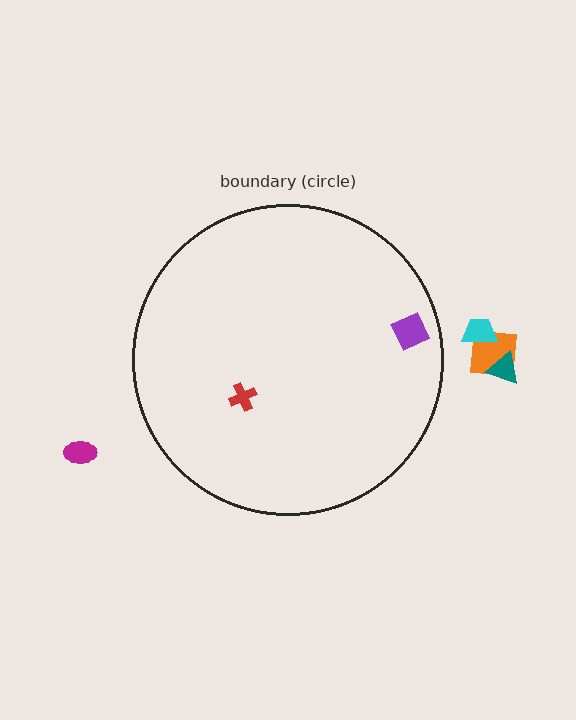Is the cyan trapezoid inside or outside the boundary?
Outside.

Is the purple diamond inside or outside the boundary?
Inside.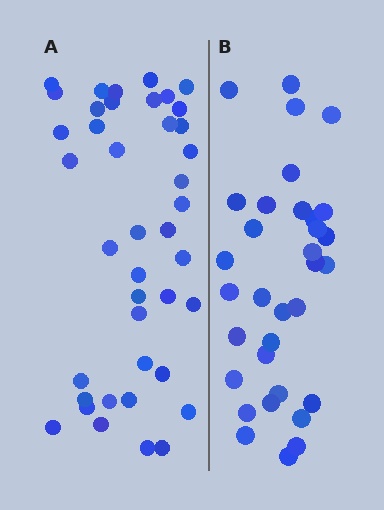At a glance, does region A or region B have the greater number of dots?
Region A (the left region) has more dots.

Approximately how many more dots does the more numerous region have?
Region A has roughly 8 or so more dots than region B.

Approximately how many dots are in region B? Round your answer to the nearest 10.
About 30 dots. (The exact count is 33, which rounds to 30.)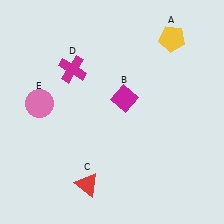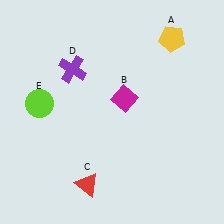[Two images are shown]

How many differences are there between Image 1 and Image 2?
There are 2 differences between the two images.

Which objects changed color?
D changed from magenta to purple. E changed from pink to lime.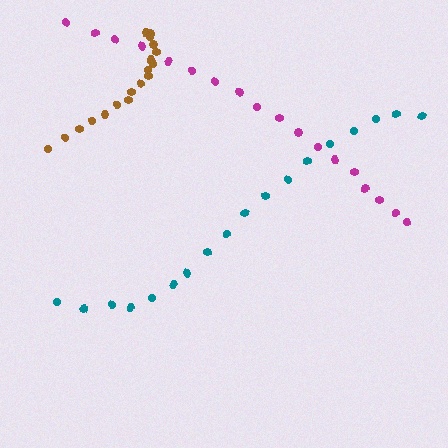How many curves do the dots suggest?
There are 3 distinct paths.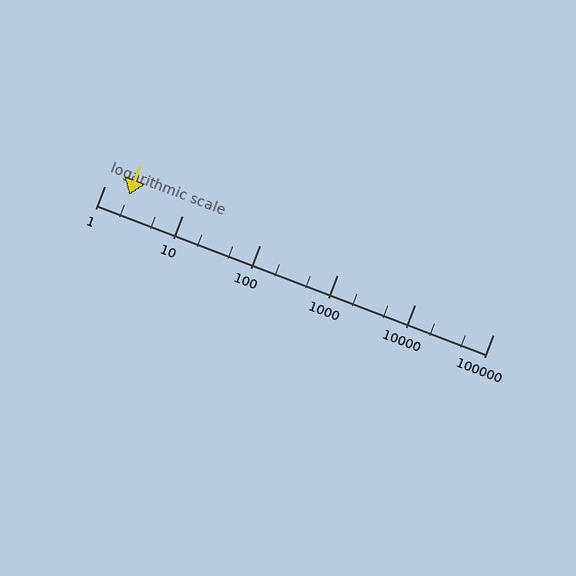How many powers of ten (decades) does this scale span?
The scale spans 5 decades, from 1 to 100000.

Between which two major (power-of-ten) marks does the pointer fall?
The pointer is between 1 and 10.